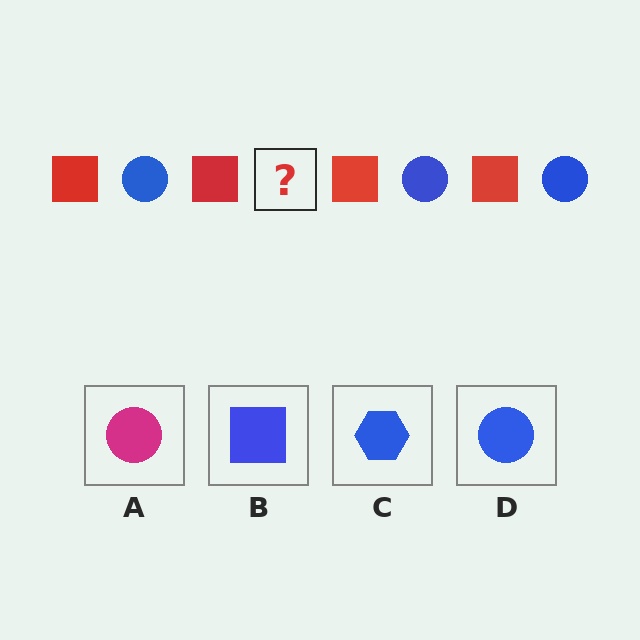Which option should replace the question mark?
Option D.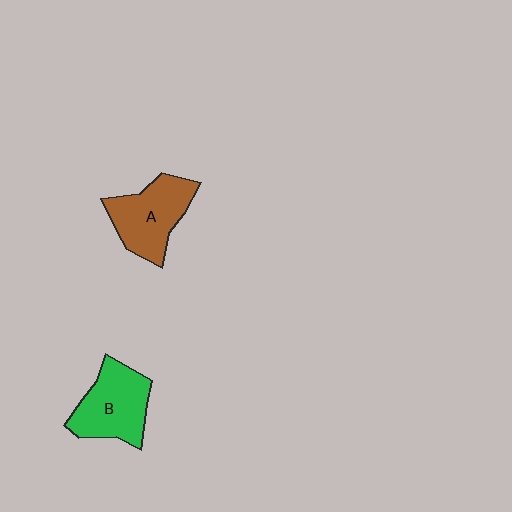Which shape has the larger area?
Shape B (green).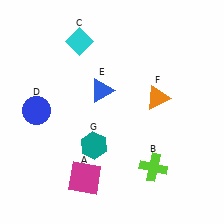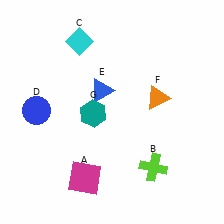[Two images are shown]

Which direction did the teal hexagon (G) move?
The teal hexagon (G) moved up.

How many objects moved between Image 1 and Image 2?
1 object moved between the two images.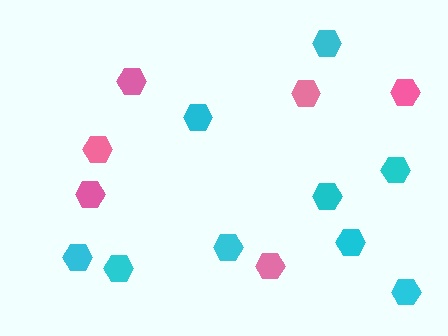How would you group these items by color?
There are 2 groups: one group of cyan hexagons (9) and one group of pink hexagons (6).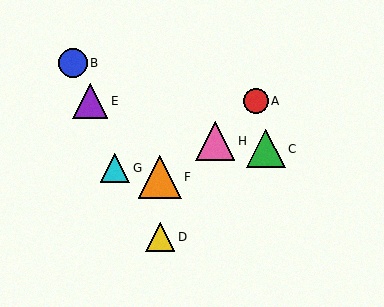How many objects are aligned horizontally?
2 objects (A, E) are aligned horizontally.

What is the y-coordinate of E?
Object E is at y≈101.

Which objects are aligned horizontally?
Objects A, E are aligned horizontally.